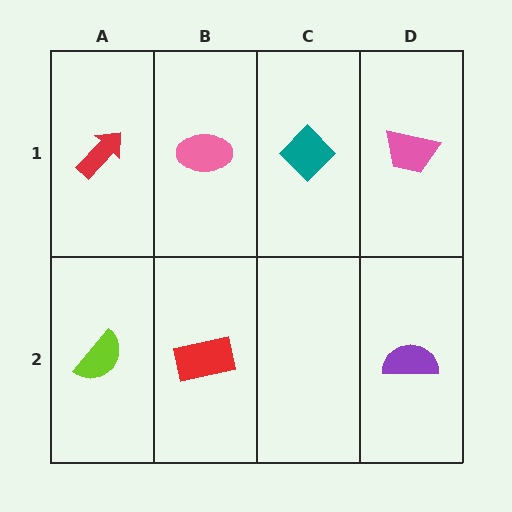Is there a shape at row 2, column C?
No, that cell is empty.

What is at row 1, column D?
A pink trapezoid.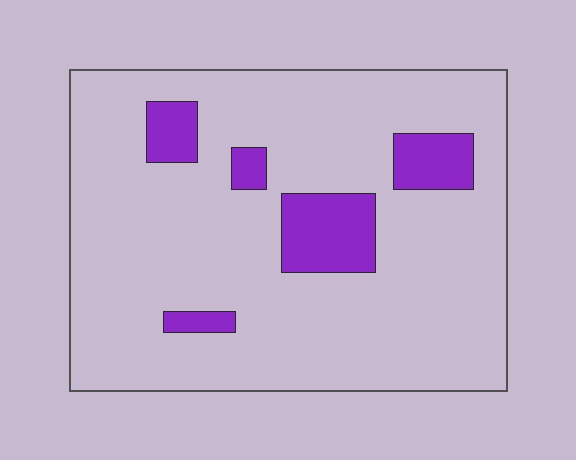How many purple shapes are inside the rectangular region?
5.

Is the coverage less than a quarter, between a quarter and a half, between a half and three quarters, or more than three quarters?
Less than a quarter.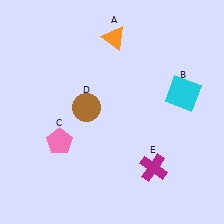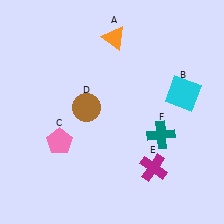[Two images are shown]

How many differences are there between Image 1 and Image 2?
There is 1 difference between the two images.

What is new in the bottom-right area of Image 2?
A teal cross (F) was added in the bottom-right area of Image 2.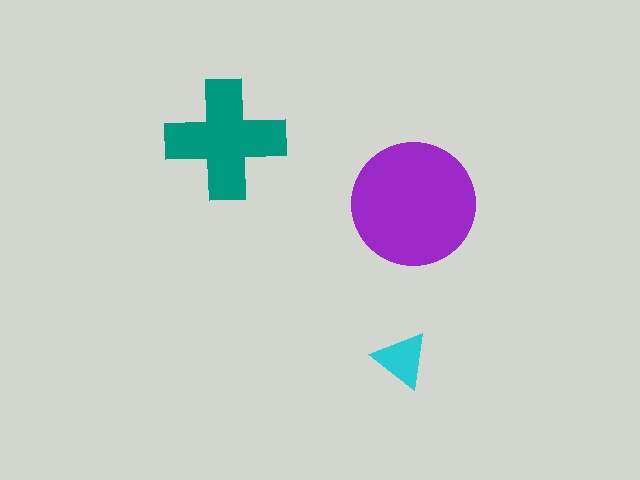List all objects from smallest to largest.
The cyan triangle, the teal cross, the purple circle.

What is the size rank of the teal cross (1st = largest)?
2nd.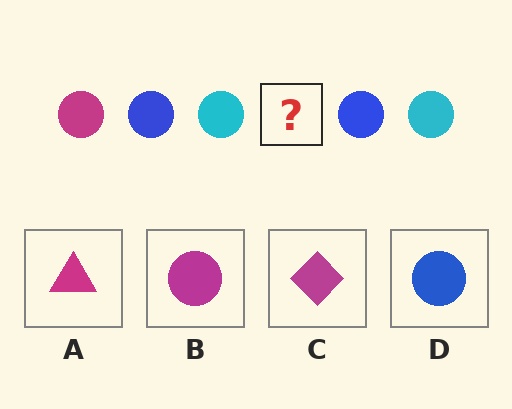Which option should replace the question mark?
Option B.